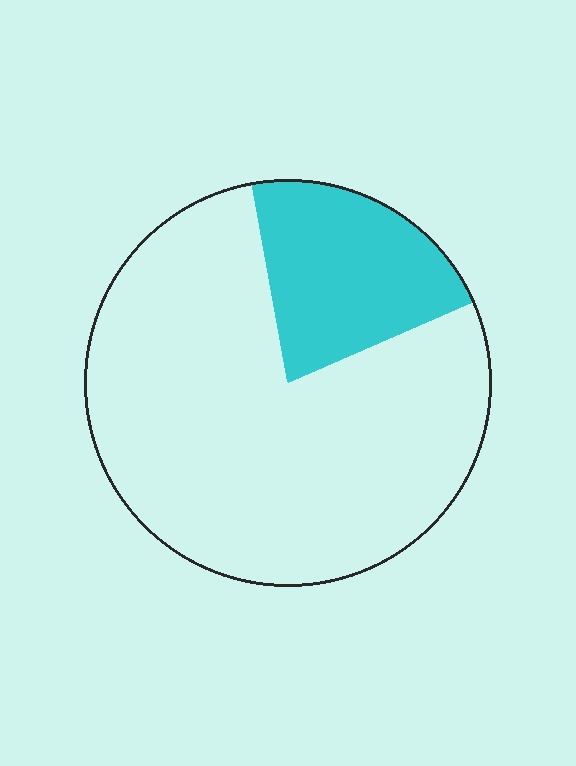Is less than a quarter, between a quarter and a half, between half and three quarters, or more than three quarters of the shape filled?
Less than a quarter.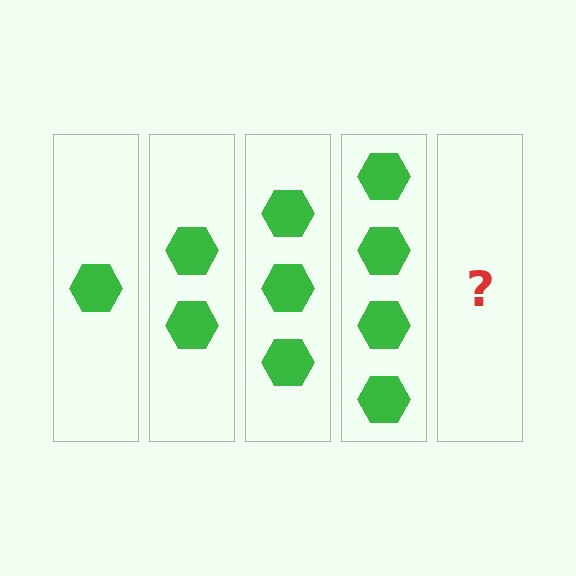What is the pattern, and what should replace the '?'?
The pattern is that each step adds one more hexagon. The '?' should be 5 hexagons.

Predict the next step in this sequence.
The next step is 5 hexagons.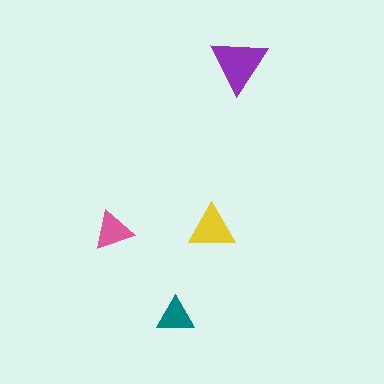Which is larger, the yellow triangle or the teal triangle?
The yellow one.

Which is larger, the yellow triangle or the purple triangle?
The purple one.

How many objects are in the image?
There are 4 objects in the image.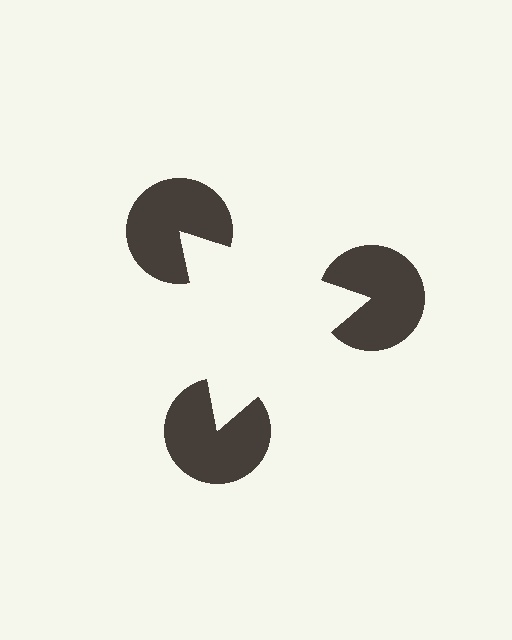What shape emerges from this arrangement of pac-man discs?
An illusory triangle — its edges are inferred from the aligned wedge cuts in the pac-man discs, not physically drawn.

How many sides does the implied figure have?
3 sides.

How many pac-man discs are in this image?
There are 3 — one at each vertex of the illusory triangle.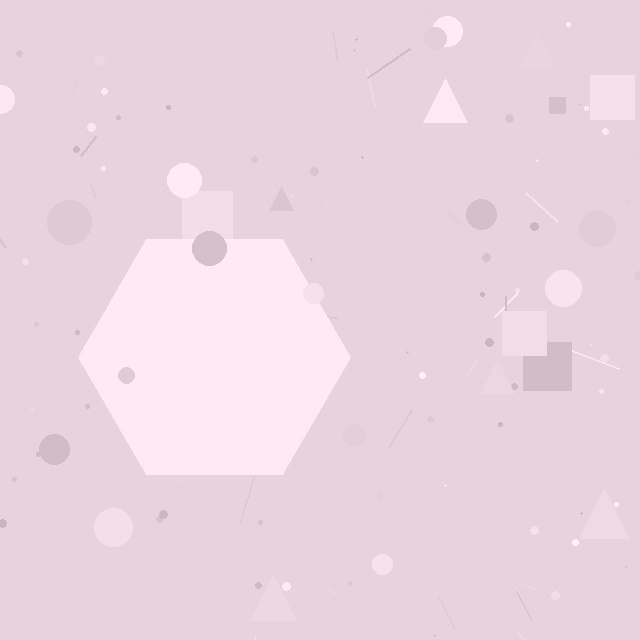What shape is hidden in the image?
A hexagon is hidden in the image.